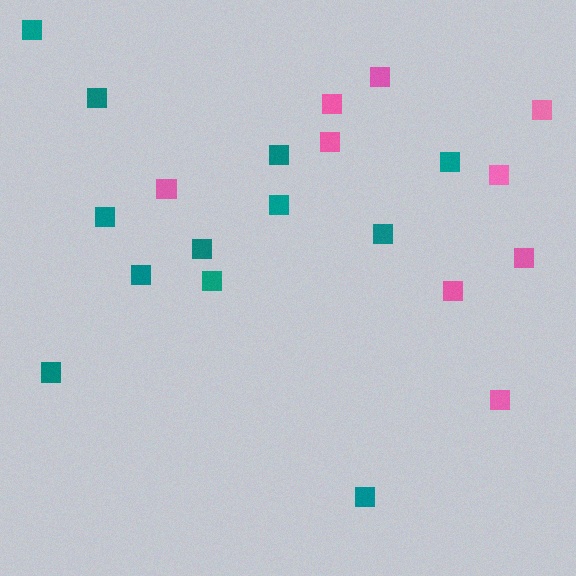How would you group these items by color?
There are 2 groups: one group of pink squares (9) and one group of teal squares (12).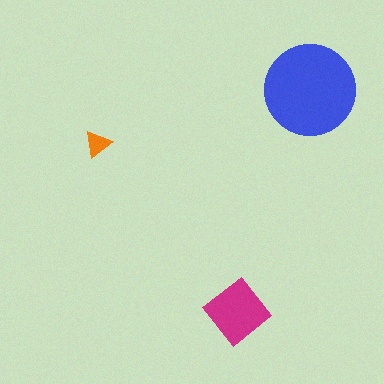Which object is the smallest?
The orange triangle.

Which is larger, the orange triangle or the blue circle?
The blue circle.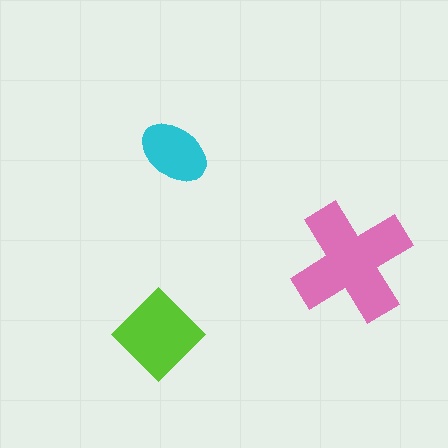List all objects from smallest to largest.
The cyan ellipse, the lime diamond, the pink cross.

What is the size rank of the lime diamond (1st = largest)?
2nd.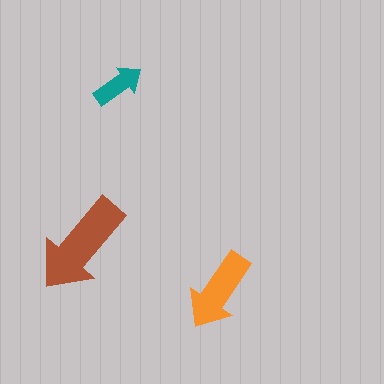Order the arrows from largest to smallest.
the brown one, the orange one, the teal one.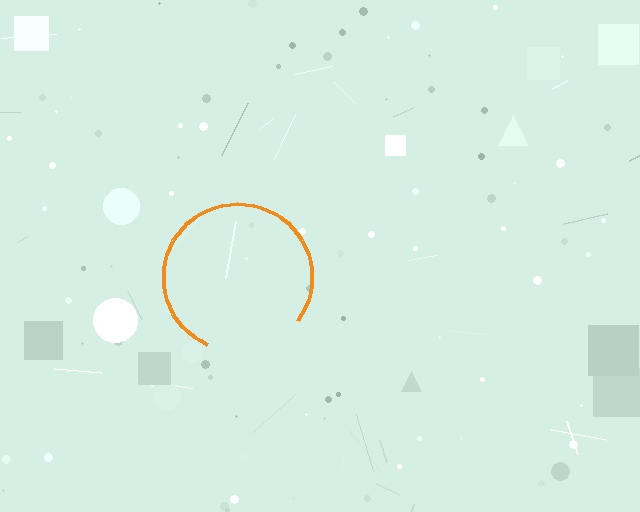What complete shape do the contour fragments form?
The contour fragments form a circle.